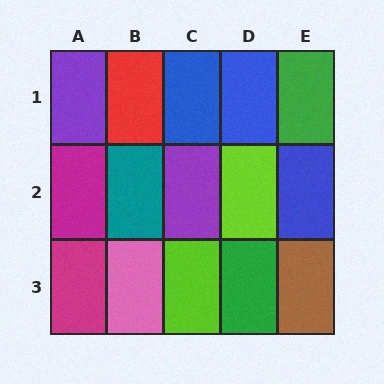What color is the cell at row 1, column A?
Purple.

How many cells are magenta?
2 cells are magenta.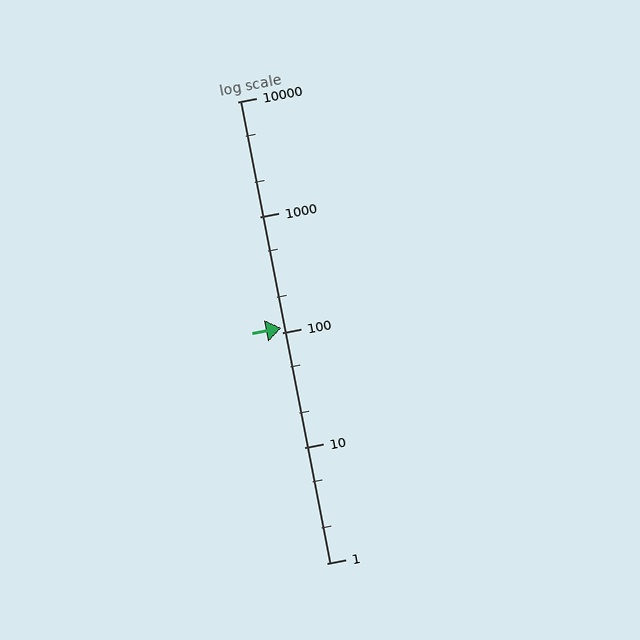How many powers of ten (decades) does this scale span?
The scale spans 4 decades, from 1 to 10000.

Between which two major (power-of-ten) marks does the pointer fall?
The pointer is between 100 and 1000.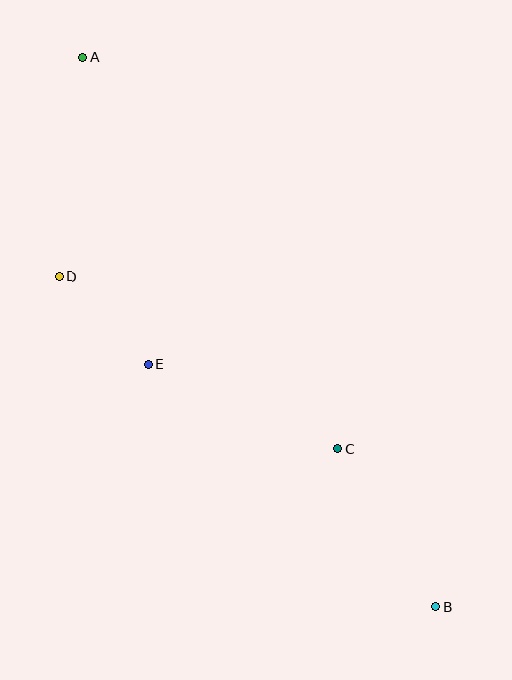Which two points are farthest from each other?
Points A and B are farthest from each other.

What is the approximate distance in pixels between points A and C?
The distance between A and C is approximately 468 pixels.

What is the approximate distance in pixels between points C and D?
The distance between C and D is approximately 327 pixels.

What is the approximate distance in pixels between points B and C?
The distance between B and C is approximately 186 pixels.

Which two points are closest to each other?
Points D and E are closest to each other.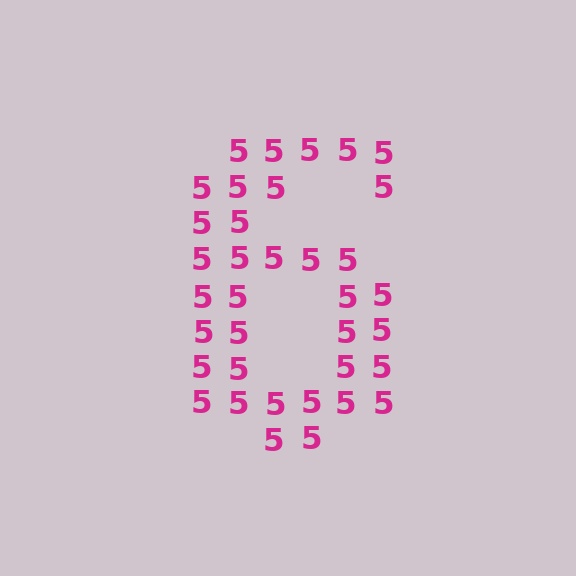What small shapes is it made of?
It is made of small digit 5's.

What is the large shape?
The large shape is the digit 6.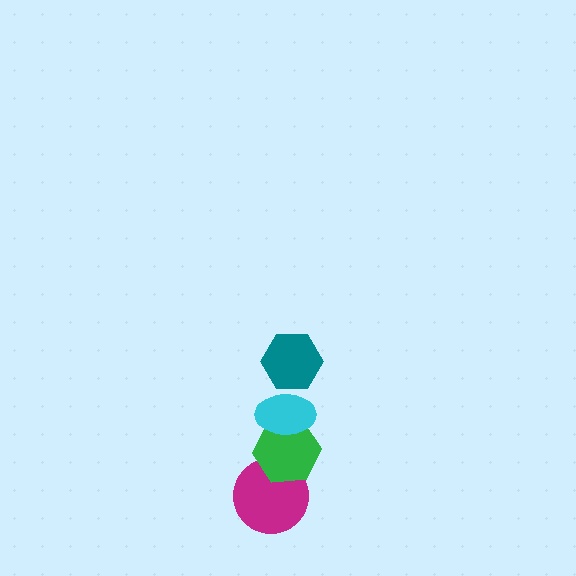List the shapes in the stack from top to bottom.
From top to bottom: the teal hexagon, the cyan ellipse, the green hexagon, the magenta circle.